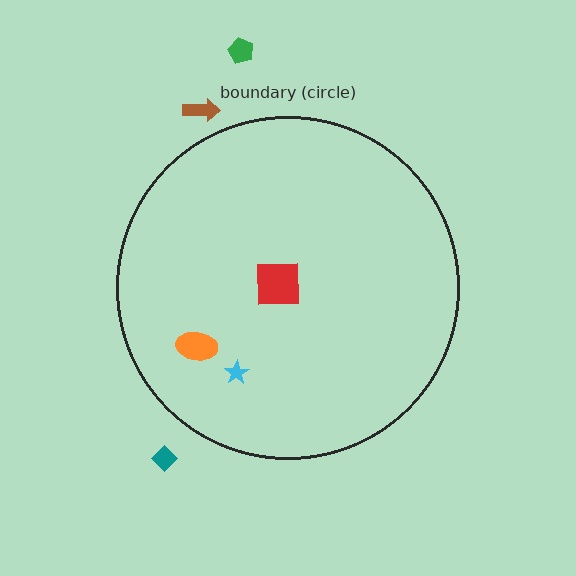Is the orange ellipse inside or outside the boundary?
Inside.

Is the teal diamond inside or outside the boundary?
Outside.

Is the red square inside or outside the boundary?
Inside.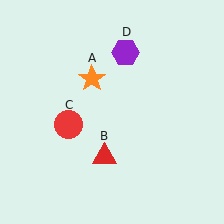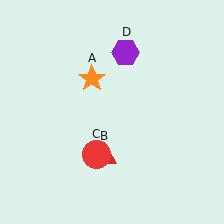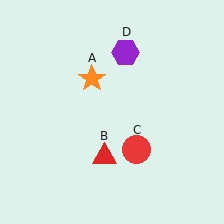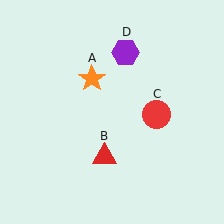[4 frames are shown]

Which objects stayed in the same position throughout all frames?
Orange star (object A) and red triangle (object B) and purple hexagon (object D) remained stationary.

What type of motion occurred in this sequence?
The red circle (object C) rotated counterclockwise around the center of the scene.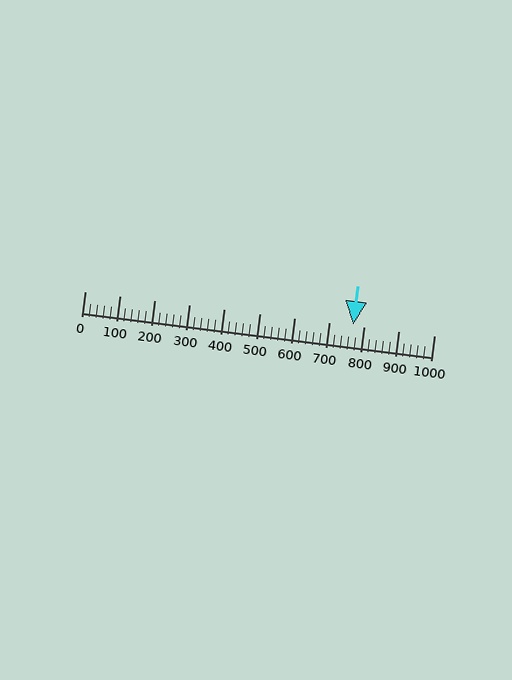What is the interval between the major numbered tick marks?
The major tick marks are spaced 100 units apart.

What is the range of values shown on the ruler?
The ruler shows values from 0 to 1000.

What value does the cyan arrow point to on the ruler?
The cyan arrow points to approximately 768.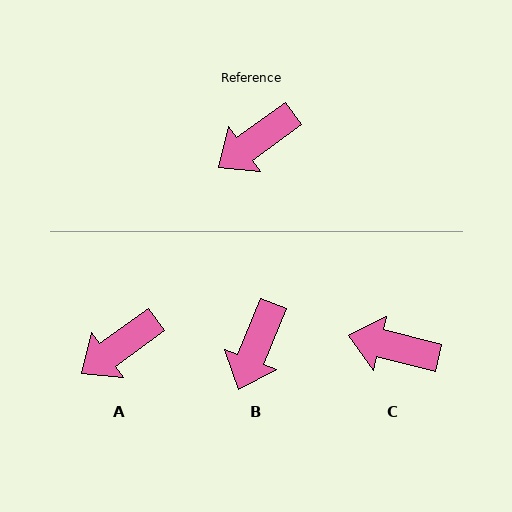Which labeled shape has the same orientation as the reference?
A.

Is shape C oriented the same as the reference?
No, it is off by about 50 degrees.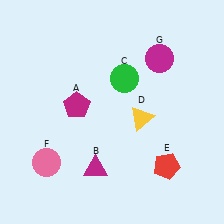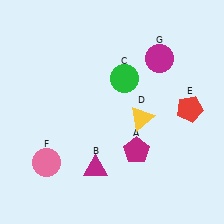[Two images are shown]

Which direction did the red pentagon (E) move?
The red pentagon (E) moved up.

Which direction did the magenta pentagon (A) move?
The magenta pentagon (A) moved right.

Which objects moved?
The objects that moved are: the magenta pentagon (A), the red pentagon (E).